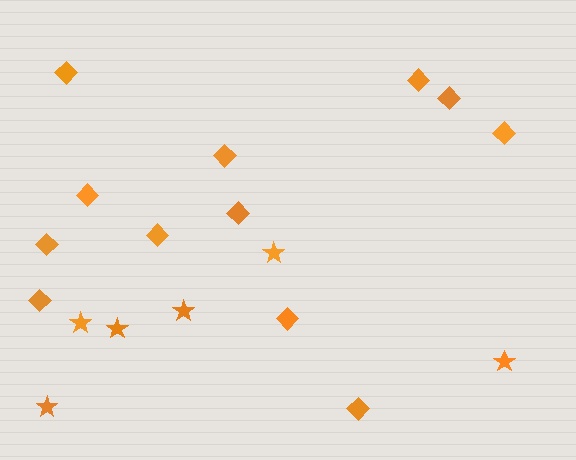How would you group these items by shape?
There are 2 groups: one group of stars (6) and one group of diamonds (12).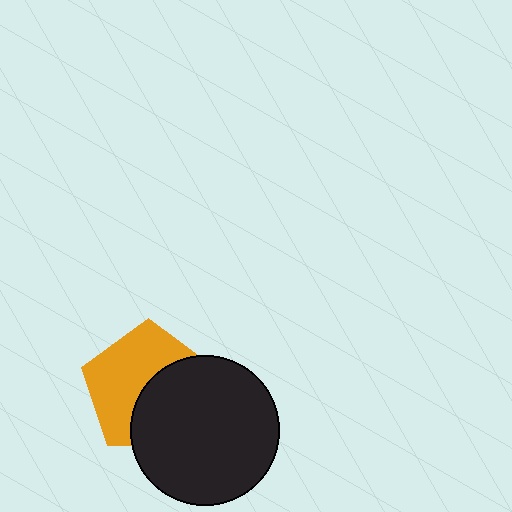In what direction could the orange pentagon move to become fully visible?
The orange pentagon could move toward the upper-left. That would shift it out from behind the black circle entirely.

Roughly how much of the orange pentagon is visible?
About half of it is visible (roughly 54%).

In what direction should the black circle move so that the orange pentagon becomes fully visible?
The black circle should move toward the lower-right. That is the shortest direction to clear the overlap and leave the orange pentagon fully visible.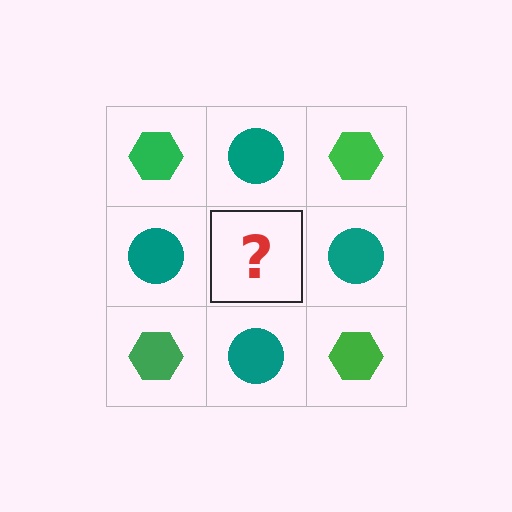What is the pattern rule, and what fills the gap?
The rule is that it alternates green hexagon and teal circle in a checkerboard pattern. The gap should be filled with a green hexagon.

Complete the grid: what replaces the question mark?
The question mark should be replaced with a green hexagon.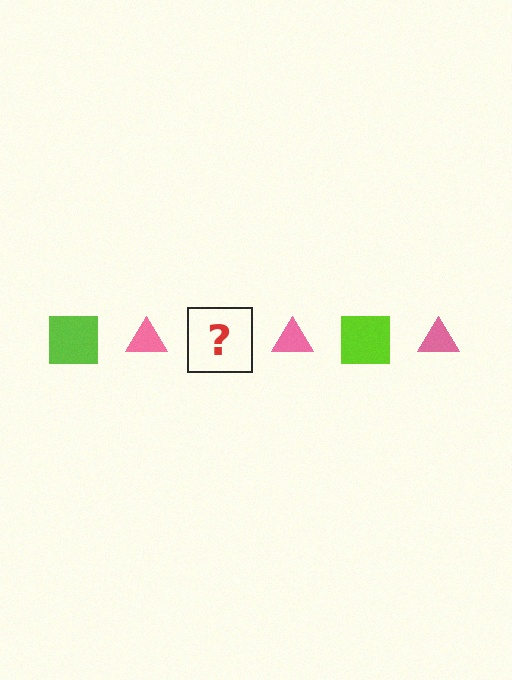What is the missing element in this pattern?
The missing element is a lime square.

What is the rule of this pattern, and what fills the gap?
The rule is that the pattern alternates between lime square and pink triangle. The gap should be filled with a lime square.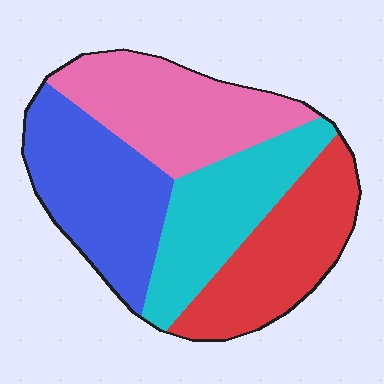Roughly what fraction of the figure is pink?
Pink takes up about one quarter (1/4) of the figure.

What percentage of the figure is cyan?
Cyan takes up between a sixth and a third of the figure.